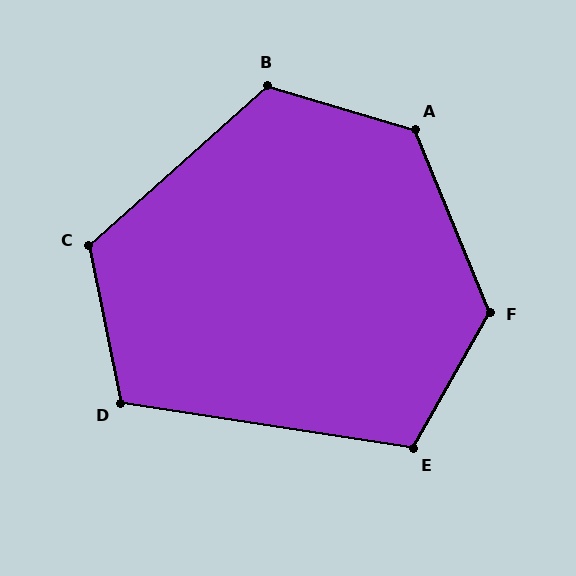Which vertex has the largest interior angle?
A, at approximately 129 degrees.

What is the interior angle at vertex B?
Approximately 122 degrees (obtuse).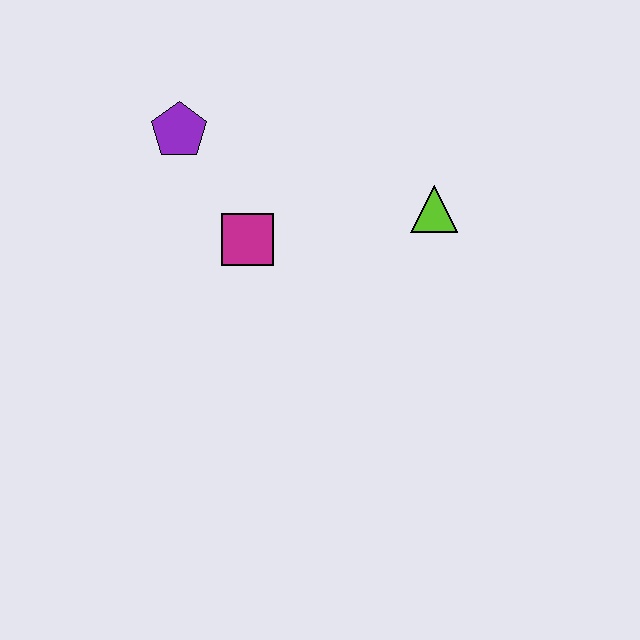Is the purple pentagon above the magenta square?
Yes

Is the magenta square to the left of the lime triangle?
Yes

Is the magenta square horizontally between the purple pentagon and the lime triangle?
Yes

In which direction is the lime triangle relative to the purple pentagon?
The lime triangle is to the right of the purple pentagon.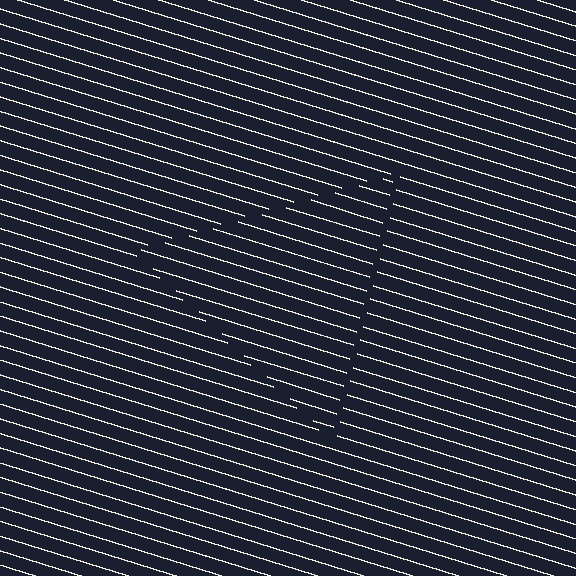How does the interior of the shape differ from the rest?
The interior of the shape contains the same grating, shifted by half a period — the contour is defined by the phase discontinuity where line-ends from the inner and outer gratings abut.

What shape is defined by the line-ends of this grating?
An illusory triangle. The interior of the shape contains the same grating, shifted by half a period — the contour is defined by the phase discontinuity where line-ends from the inner and outer gratings abut.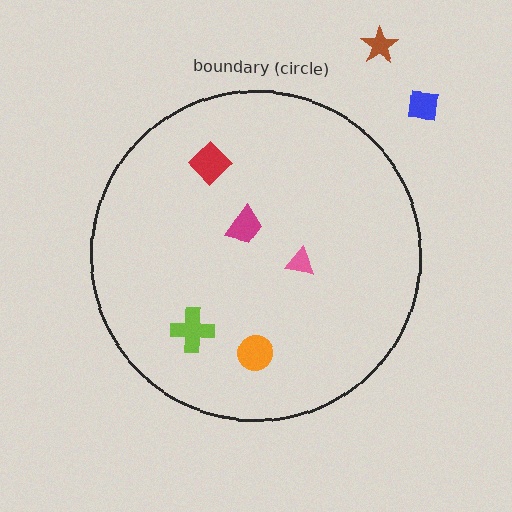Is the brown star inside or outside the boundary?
Outside.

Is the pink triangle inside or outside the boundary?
Inside.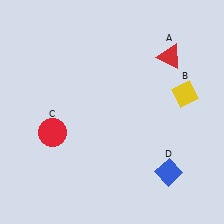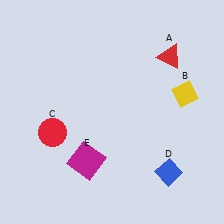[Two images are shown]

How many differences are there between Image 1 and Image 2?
There is 1 difference between the two images.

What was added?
A magenta square (E) was added in Image 2.